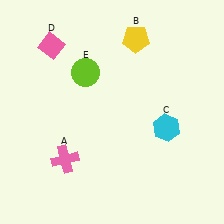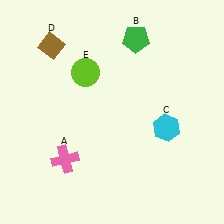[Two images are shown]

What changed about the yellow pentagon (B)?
In Image 1, B is yellow. In Image 2, it changed to green.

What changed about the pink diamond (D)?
In Image 1, D is pink. In Image 2, it changed to brown.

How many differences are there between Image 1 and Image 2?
There are 2 differences between the two images.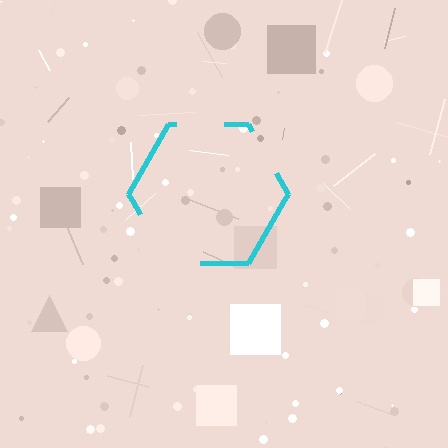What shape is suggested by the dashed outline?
The dashed outline suggests a hexagon.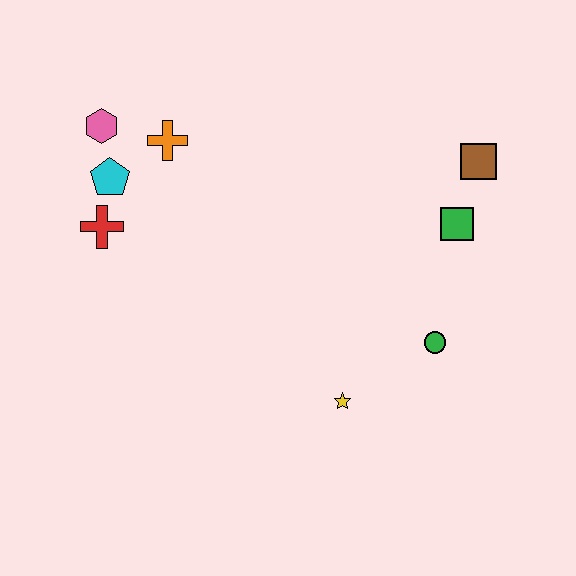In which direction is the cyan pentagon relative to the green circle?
The cyan pentagon is to the left of the green circle.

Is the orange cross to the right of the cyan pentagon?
Yes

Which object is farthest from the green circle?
The pink hexagon is farthest from the green circle.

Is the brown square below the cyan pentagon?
No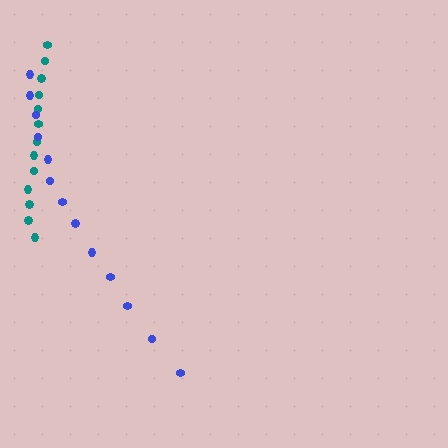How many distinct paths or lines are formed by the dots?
There are 2 distinct paths.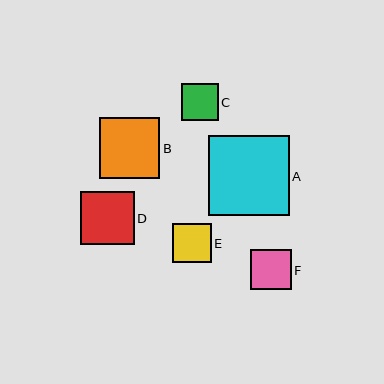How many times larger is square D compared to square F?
Square D is approximately 1.3 times the size of square F.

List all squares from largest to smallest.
From largest to smallest: A, B, D, F, E, C.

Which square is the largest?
Square A is the largest with a size of approximately 80 pixels.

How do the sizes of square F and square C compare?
Square F and square C are approximately the same size.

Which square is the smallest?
Square C is the smallest with a size of approximately 37 pixels.